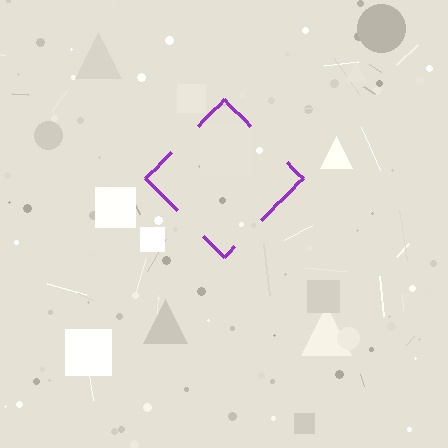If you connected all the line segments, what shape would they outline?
They would outline a diamond.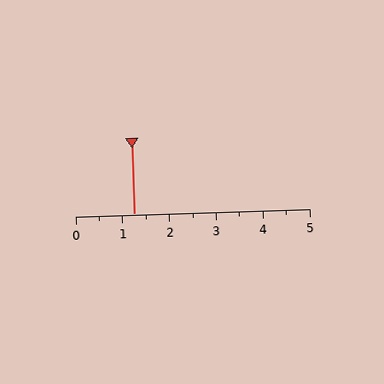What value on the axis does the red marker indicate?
The marker indicates approximately 1.2.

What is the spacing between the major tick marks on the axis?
The major ticks are spaced 1 apart.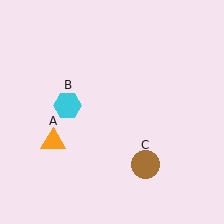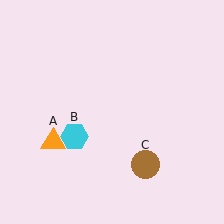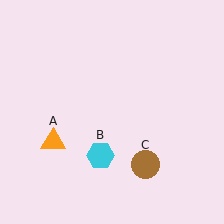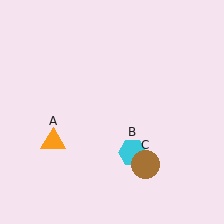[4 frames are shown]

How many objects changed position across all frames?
1 object changed position: cyan hexagon (object B).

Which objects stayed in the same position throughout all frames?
Orange triangle (object A) and brown circle (object C) remained stationary.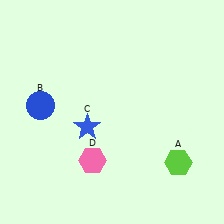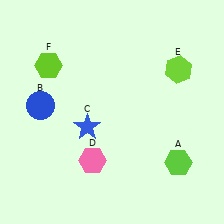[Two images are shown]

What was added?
A lime hexagon (E), a lime hexagon (F) were added in Image 2.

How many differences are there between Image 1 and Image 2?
There are 2 differences between the two images.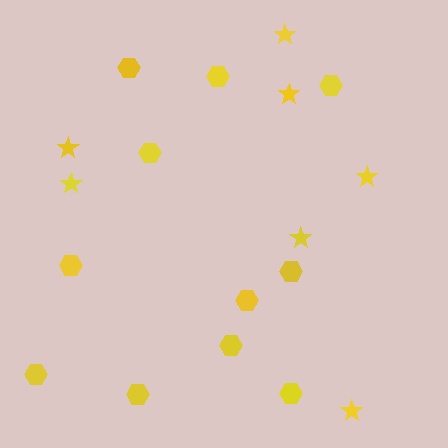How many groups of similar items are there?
There are 2 groups: one group of stars (7) and one group of hexagons (11).